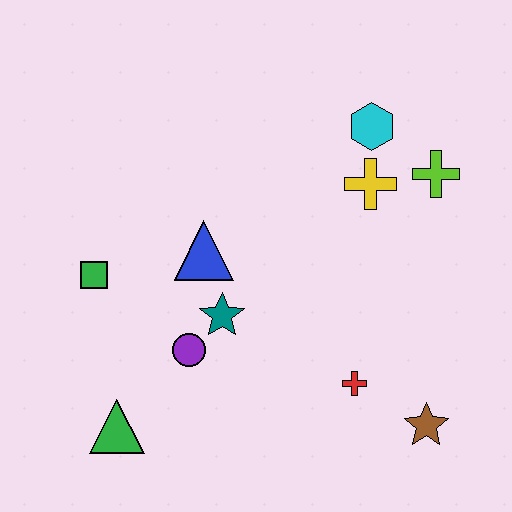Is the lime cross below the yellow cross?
No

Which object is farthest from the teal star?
The lime cross is farthest from the teal star.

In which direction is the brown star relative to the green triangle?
The brown star is to the right of the green triangle.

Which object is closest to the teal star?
The purple circle is closest to the teal star.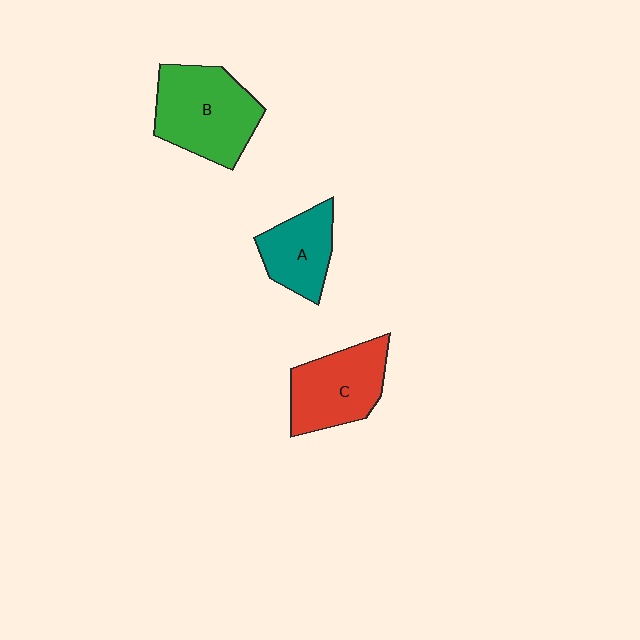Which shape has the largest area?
Shape B (green).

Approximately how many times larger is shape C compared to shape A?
Approximately 1.3 times.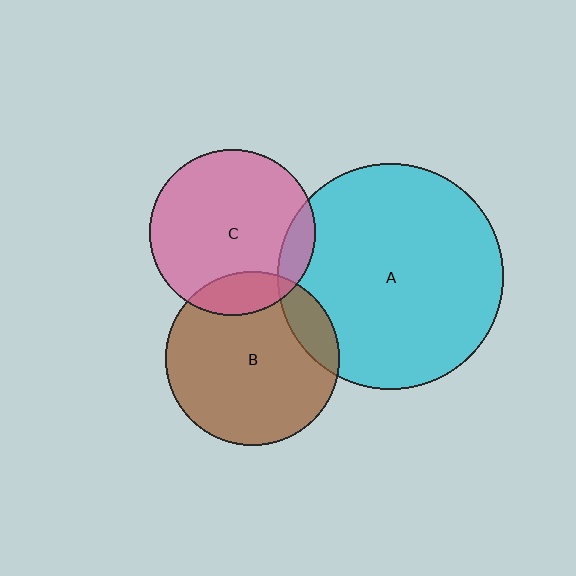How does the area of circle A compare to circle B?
Approximately 1.7 times.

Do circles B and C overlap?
Yes.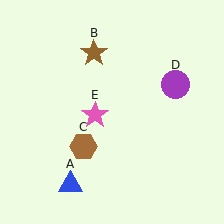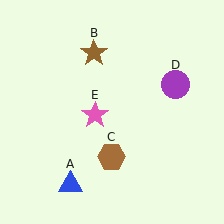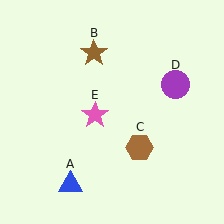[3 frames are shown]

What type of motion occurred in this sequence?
The brown hexagon (object C) rotated counterclockwise around the center of the scene.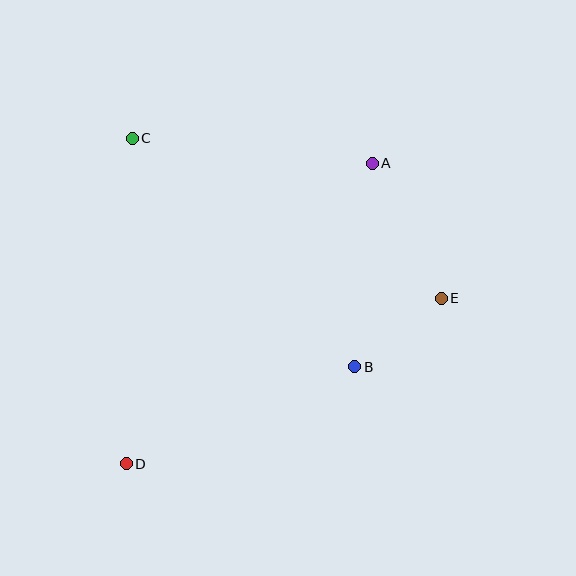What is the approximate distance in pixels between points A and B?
The distance between A and B is approximately 204 pixels.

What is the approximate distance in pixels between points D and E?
The distance between D and E is approximately 356 pixels.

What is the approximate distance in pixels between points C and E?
The distance between C and E is approximately 348 pixels.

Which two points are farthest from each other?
Points A and D are farthest from each other.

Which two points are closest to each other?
Points B and E are closest to each other.